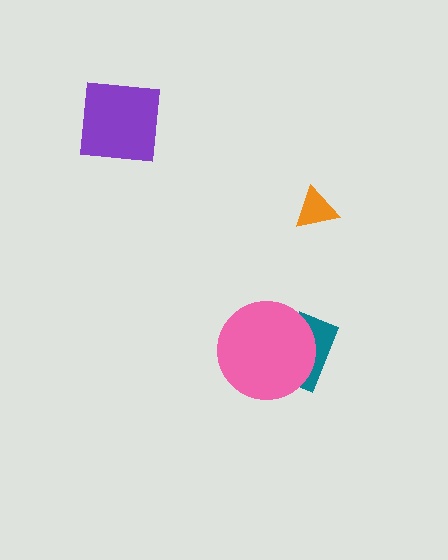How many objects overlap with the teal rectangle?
1 object overlaps with the teal rectangle.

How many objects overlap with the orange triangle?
0 objects overlap with the orange triangle.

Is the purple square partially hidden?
No, no other shape covers it.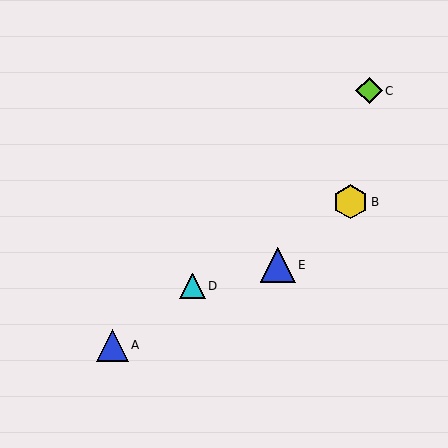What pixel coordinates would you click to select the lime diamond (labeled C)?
Click at (369, 91) to select the lime diamond C.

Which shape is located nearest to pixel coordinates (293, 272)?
The blue triangle (labeled E) at (278, 265) is nearest to that location.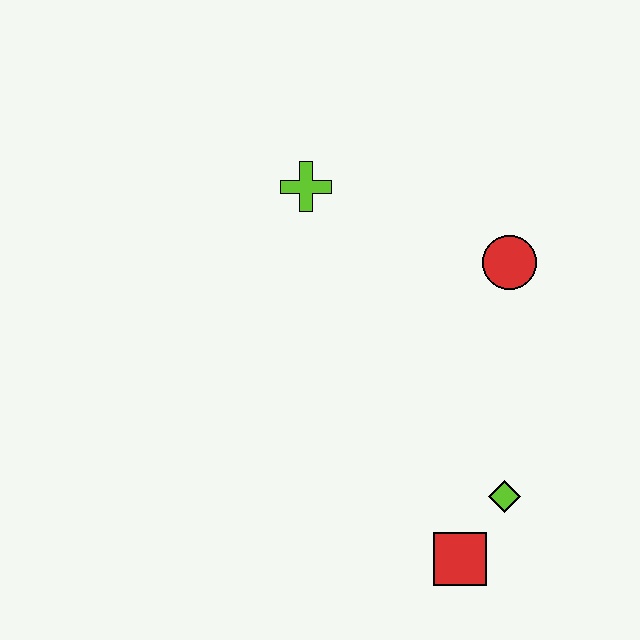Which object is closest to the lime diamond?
The red square is closest to the lime diamond.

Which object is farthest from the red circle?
The red square is farthest from the red circle.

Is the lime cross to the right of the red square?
No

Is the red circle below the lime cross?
Yes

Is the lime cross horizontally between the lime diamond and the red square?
No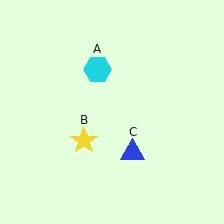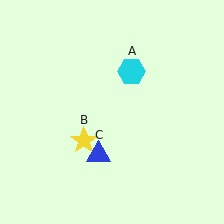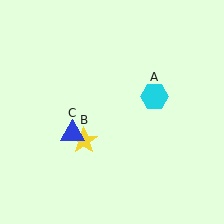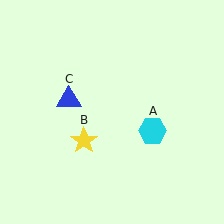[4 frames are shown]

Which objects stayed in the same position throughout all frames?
Yellow star (object B) remained stationary.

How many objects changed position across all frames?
2 objects changed position: cyan hexagon (object A), blue triangle (object C).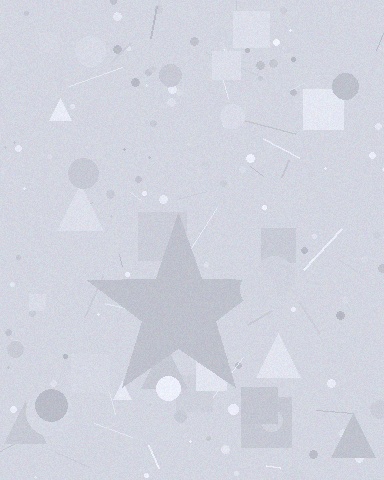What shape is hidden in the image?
A star is hidden in the image.